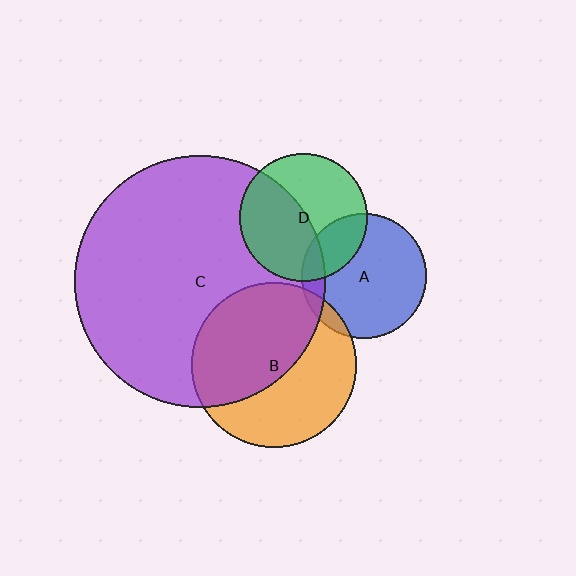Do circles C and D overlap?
Yes.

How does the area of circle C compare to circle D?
Approximately 3.9 times.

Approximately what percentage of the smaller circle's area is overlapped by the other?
Approximately 50%.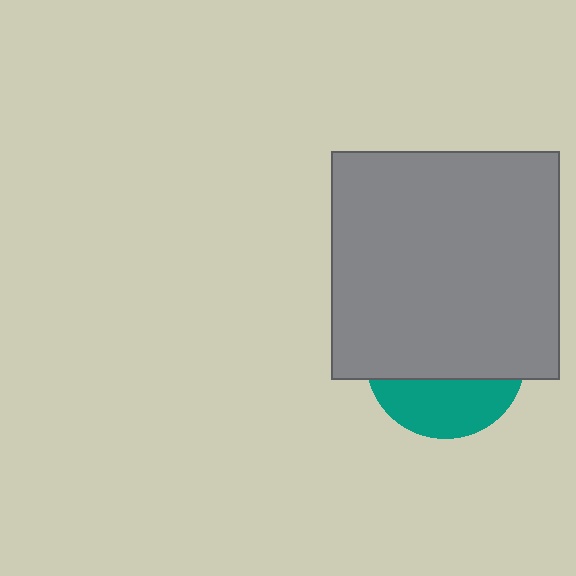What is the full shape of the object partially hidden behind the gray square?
The partially hidden object is a teal circle.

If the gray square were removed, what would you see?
You would see the complete teal circle.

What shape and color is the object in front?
The object in front is a gray square.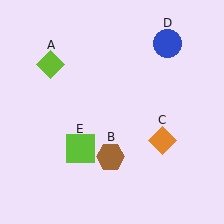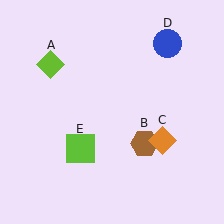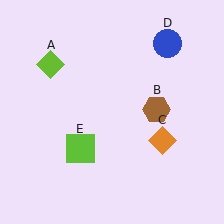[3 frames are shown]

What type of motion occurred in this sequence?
The brown hexagon (object B) rotated counterclockwise around the center of the scene.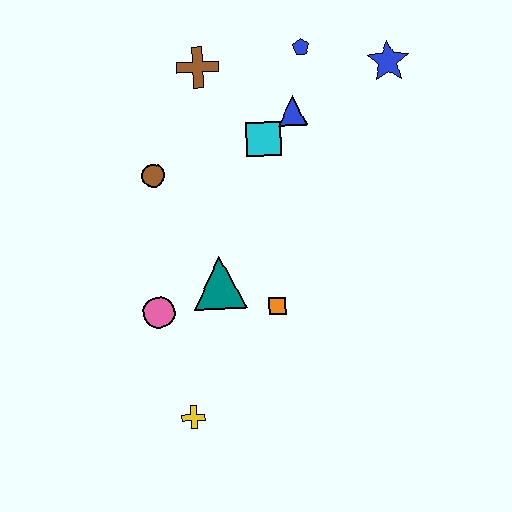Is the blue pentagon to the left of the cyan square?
No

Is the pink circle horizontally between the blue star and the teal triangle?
No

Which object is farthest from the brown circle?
The blue star is farthest from the brown circle.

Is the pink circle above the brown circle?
No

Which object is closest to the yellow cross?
The pink circle is closest to the yellow cross.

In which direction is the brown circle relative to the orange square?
The brown circle is above the orange square.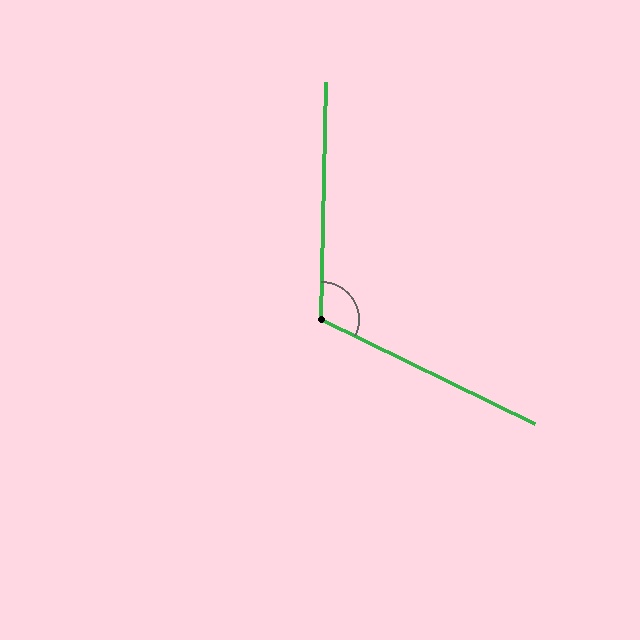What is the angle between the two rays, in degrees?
Approximately 115 degrees.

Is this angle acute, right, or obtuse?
It is obtuse.